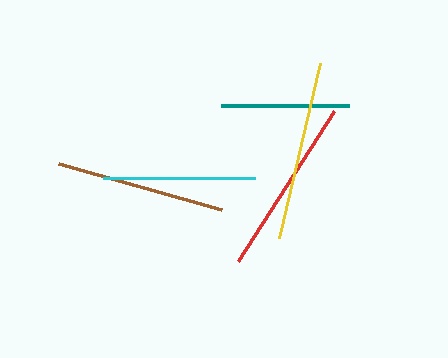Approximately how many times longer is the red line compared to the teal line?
The red line is approximately 1.4 times the length of the teal line.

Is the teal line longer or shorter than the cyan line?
The cyan line is longer than the teal line.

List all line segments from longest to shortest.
From longest to shortest: yellow, red, brown, cyan, teal.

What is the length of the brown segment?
The brown segment is approximately 170 pixels long.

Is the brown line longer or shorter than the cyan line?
The brown line is longer than the cyan line.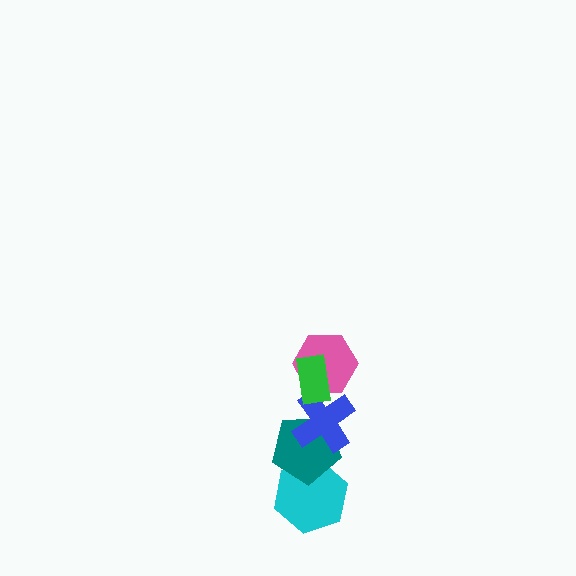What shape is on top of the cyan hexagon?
The teal pentagon is on top of the cyan hexagon.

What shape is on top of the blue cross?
The pink hexagon is on top of the blue cross.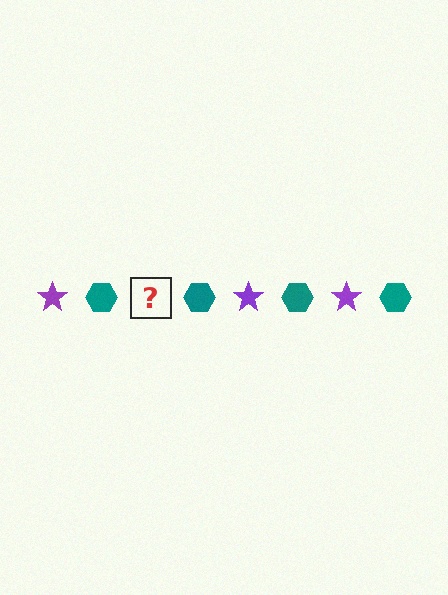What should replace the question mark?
The question mark should be replaced with a purple star.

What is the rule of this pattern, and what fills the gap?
The rule is that the pattern alternates between purple star and teal hexagon. The gap should be filled with a purple star.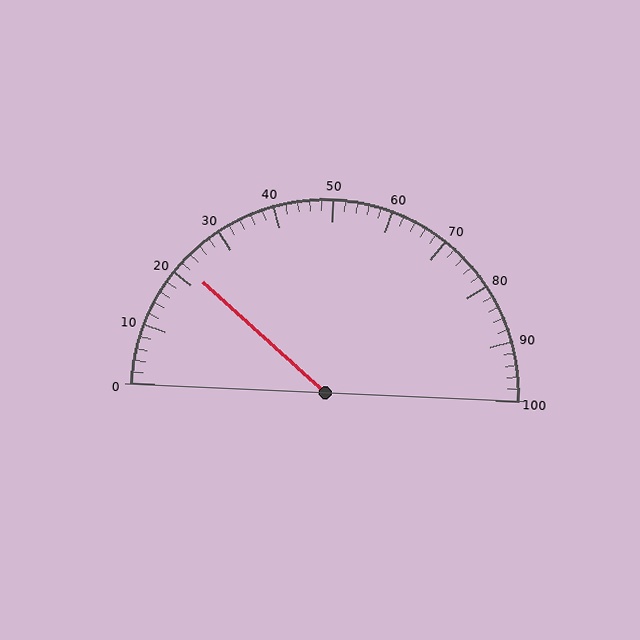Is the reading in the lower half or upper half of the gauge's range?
The reading is in the lower half of the range (0 to 100).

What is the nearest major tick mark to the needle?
The nearest major tick mark is 20.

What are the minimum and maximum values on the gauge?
The gauge ranges from 0 to 100.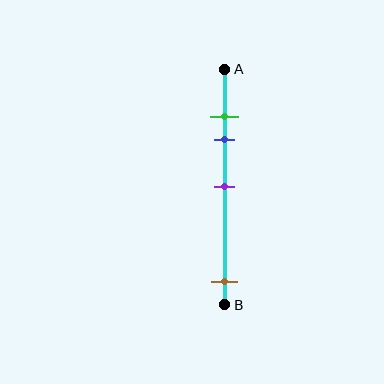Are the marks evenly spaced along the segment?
No, the marks are not evenly spaced.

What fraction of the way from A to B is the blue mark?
The blue mark is approximately 30% (0.3) of the way from A to B.